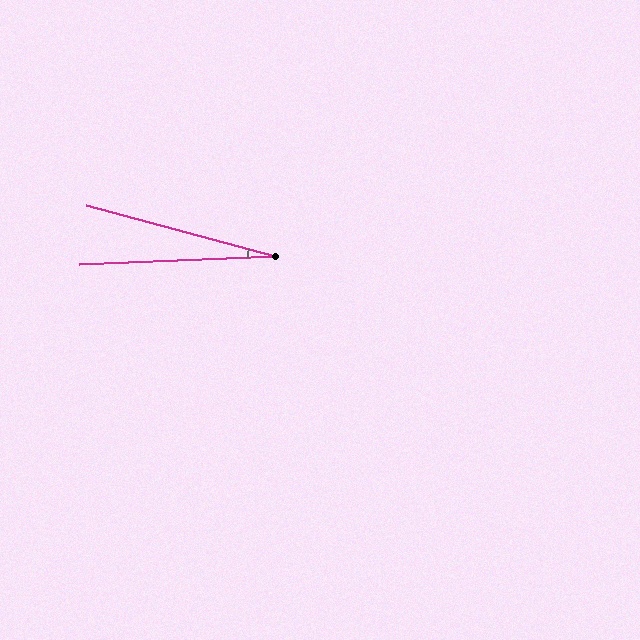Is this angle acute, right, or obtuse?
It is acute.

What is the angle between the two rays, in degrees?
Approximately 17 degrees.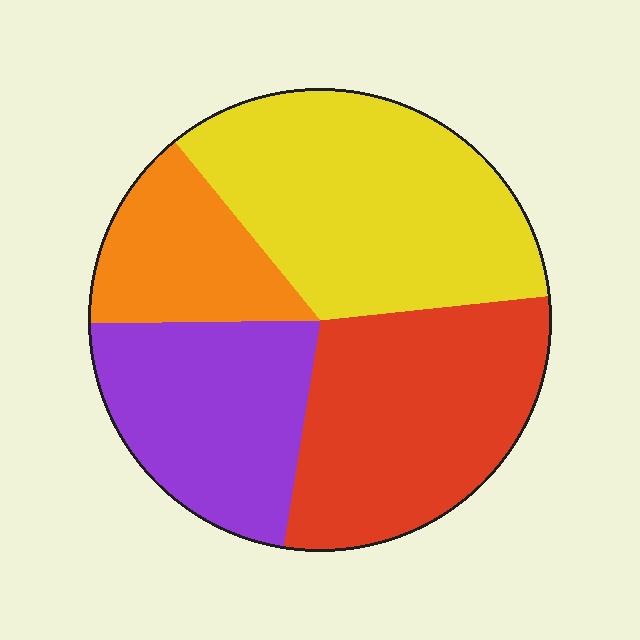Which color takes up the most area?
Yellow, at roughly 35%.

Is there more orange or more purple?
Purple.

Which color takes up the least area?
Orange, at roughly 15%.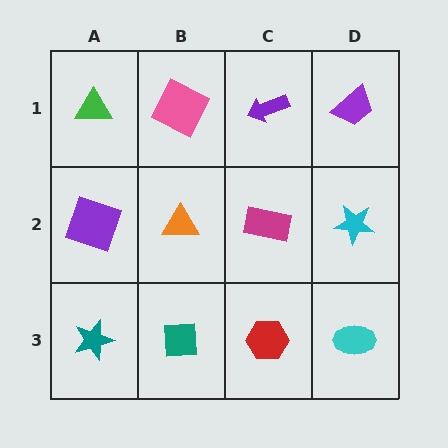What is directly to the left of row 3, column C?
A teal square.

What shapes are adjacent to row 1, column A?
A purple square (row 2, column A), a pink square (row 1, column B).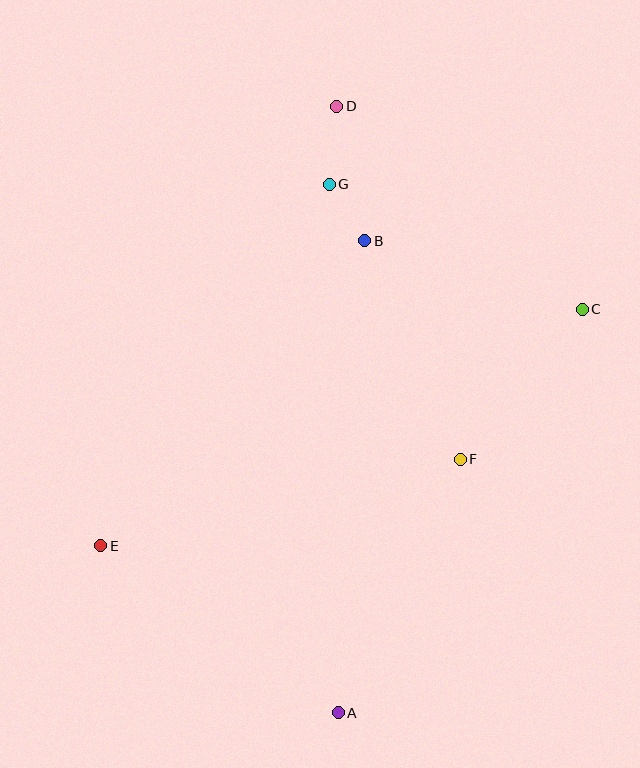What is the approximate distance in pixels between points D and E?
The distance between D and E is approximately 499 pixels.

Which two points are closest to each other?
Points B and G are closest to each other.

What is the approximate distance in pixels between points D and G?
The distance between D and G is approximately 78 pixels.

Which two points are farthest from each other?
Points A and D are farthest from each other.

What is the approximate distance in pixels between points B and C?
The distance between B and C is approximately 228 pixels.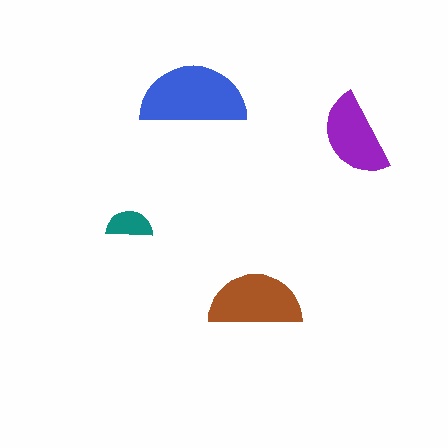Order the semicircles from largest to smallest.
the blue one, the brown one, the purple one, the teal one.